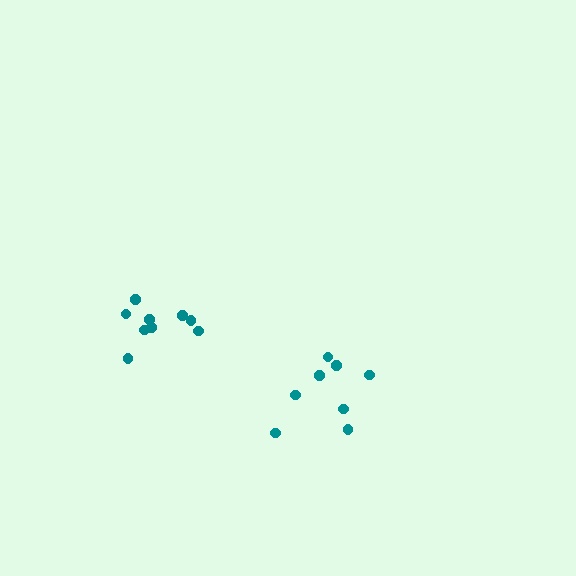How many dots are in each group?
Group 1: 9 dots, Group 2: 8 dots (17 total).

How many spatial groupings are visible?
There are 2 spatial groupings.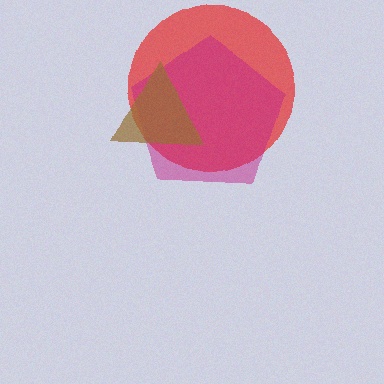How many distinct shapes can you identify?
There are 3 distinct shapes: a red circle, a magenta pentagon, a brown triangle.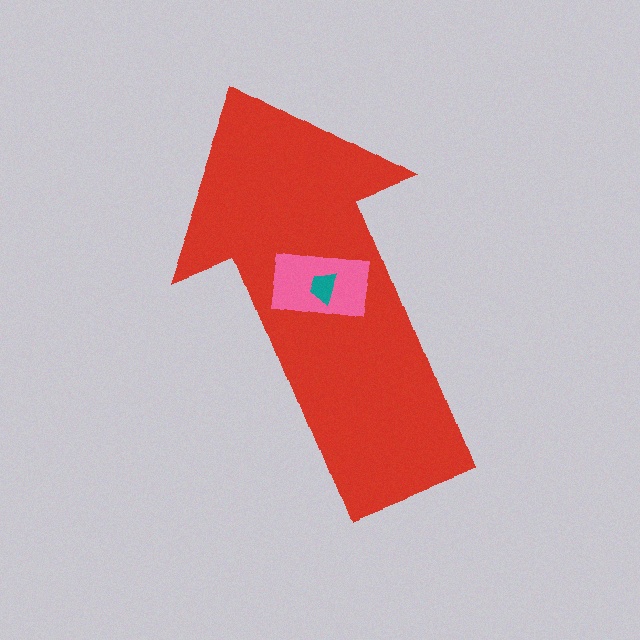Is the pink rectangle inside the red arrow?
Yes.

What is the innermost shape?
The teal trapezoid.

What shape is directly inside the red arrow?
The pink rectangle.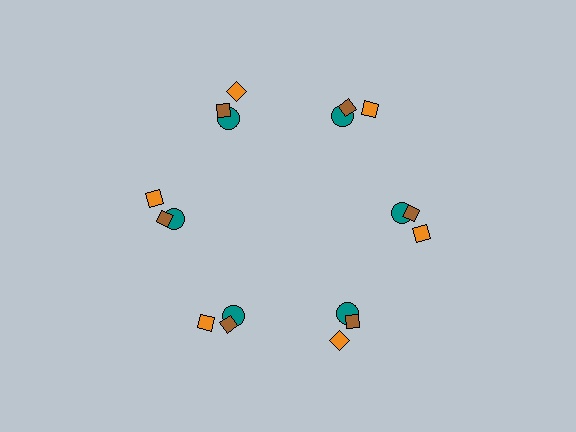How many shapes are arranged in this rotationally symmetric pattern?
There are 18 shapes, arranged in 6 groups of 3.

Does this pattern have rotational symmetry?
Yes, this pattern has 6-fold rotational symmetry. It looks the same after rotating 60 degrees around the center.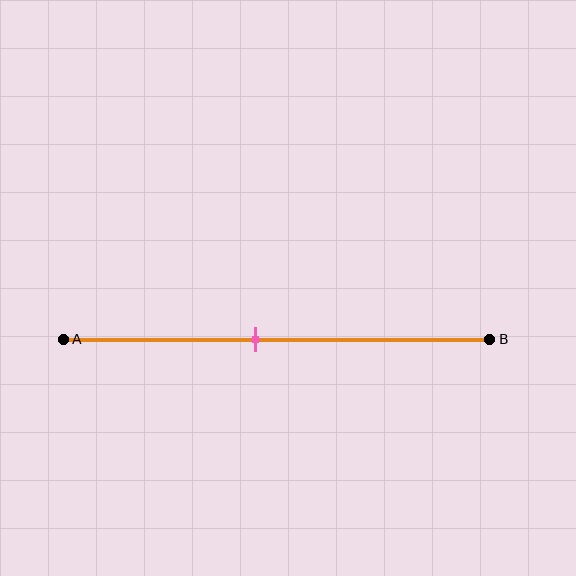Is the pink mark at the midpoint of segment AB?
No, the mark is at about 45% from A, not at the 50% midpoint.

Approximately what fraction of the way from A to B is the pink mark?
The pink mark is approximately 45% of the way from A to B.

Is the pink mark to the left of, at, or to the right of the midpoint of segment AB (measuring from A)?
The pink mark is to the left of the midpoint of segment AB.